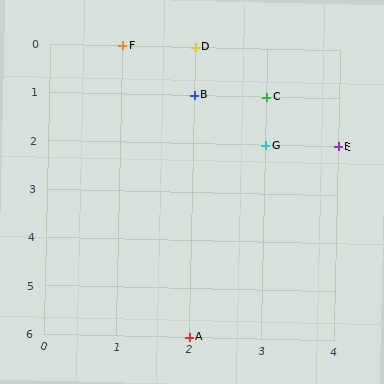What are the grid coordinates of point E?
Point E is at grid coordinates (4, 2).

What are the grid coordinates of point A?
Point A is at grid coordinates (2, 6).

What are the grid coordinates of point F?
Point F is at grid coordinates (1, 0).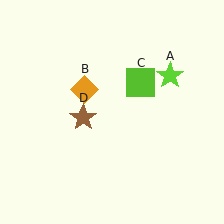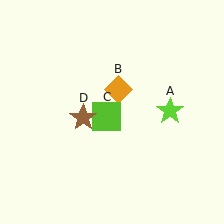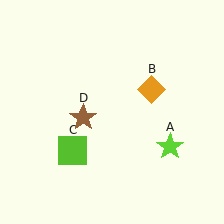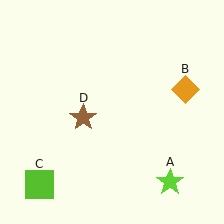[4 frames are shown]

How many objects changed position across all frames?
3 objects changed position: lime star (object A), orange diamond (object B), lime square (object C).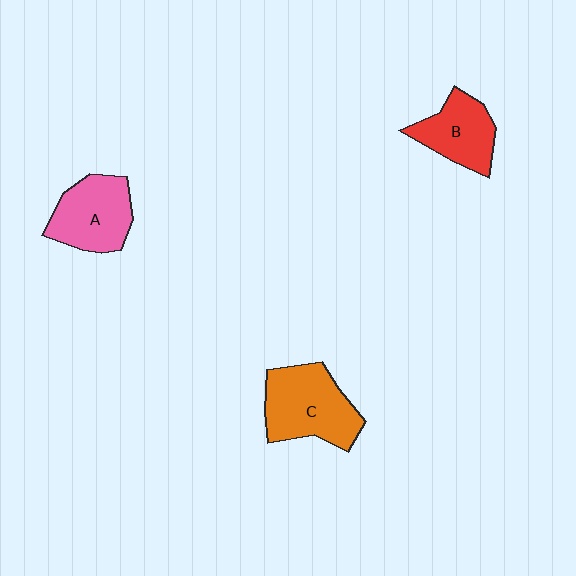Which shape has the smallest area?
Shape B (red).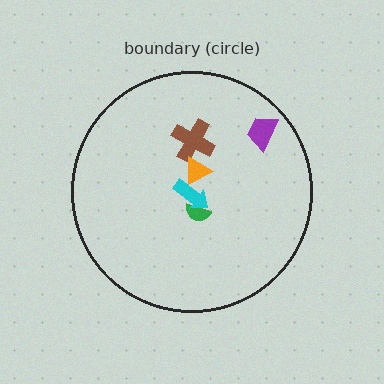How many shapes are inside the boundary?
5 inside, 0 outside.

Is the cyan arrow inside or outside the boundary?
Inside.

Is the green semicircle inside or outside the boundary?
Inside.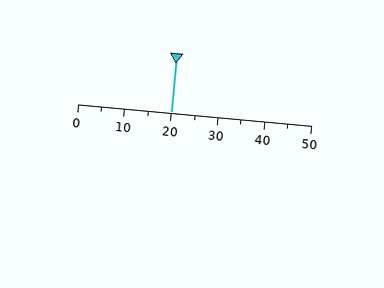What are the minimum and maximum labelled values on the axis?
The axis runs from 0 to 50.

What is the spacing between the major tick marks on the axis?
The major ticks are spaced 10 apart.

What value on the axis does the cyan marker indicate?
The marker indicates approximately 20.